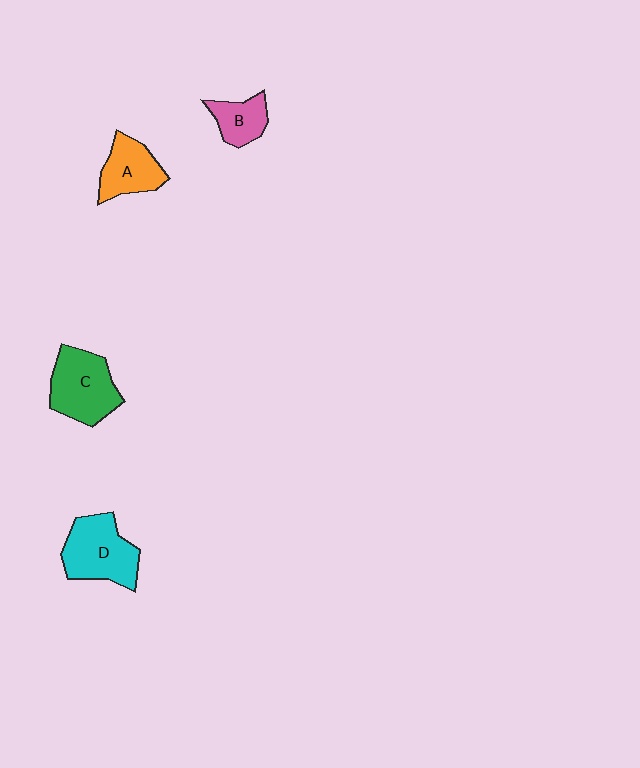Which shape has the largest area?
Shape D (cyan).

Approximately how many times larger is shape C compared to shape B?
Approximately 1.9 times.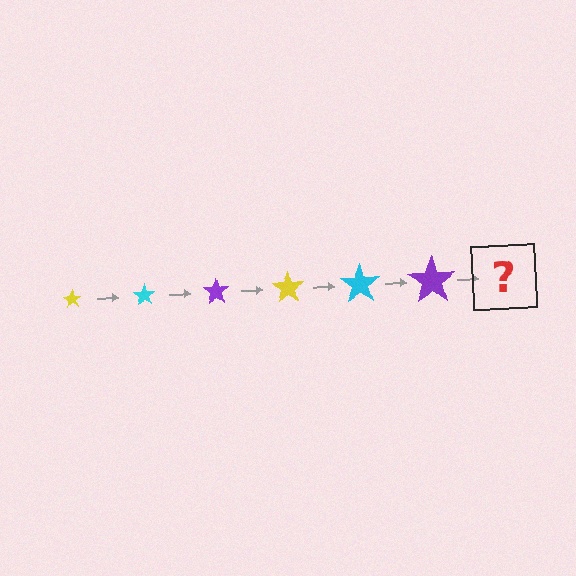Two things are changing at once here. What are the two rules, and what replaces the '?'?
The two rules are that the star grows larger each step and the color cycles through yellow, cyan, and purple. The '?' should be a yellow star, larger than the previous one.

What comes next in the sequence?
The next element should be a yellow star, larger than the previous one.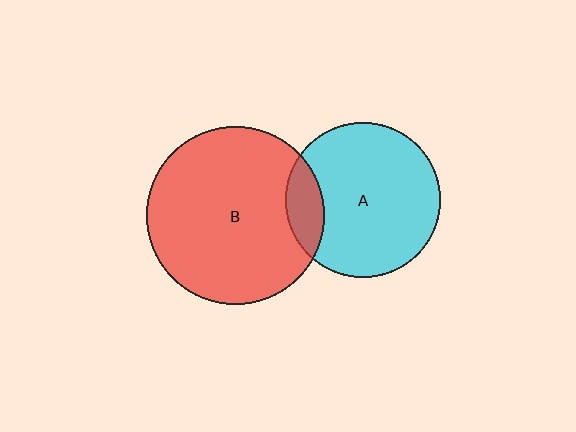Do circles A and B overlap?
Yes.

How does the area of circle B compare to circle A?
Approximately 1.3 times.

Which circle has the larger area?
Circle B (red).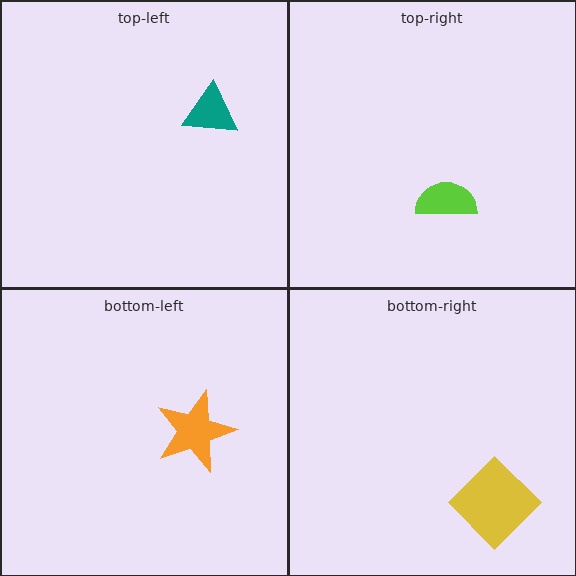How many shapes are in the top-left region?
1.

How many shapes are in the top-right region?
1.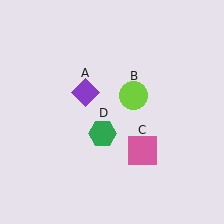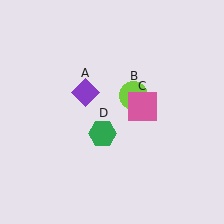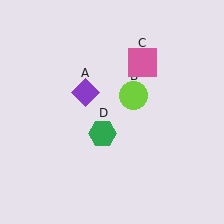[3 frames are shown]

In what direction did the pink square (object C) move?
The pink square (object C) moved up.